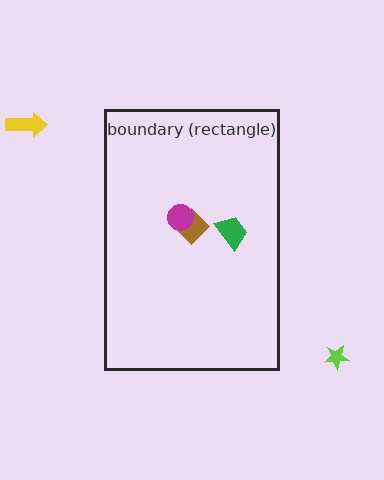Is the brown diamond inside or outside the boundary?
Inside.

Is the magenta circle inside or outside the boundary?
Inside.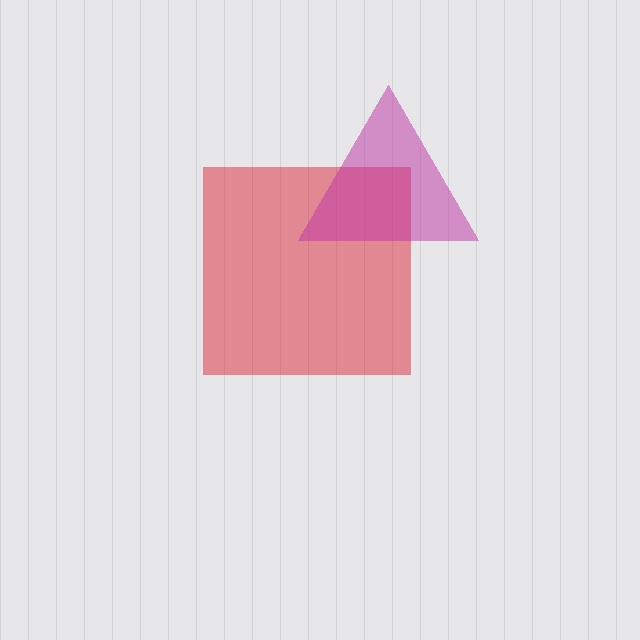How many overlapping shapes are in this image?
There are 2 overlapping shapes in the image.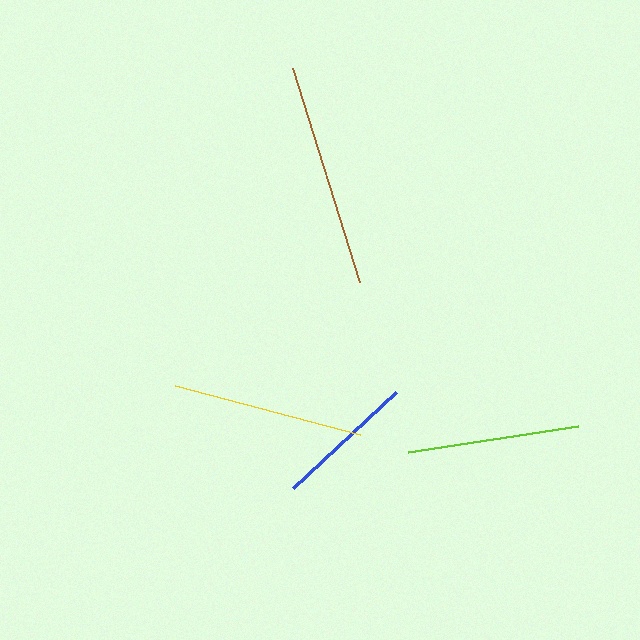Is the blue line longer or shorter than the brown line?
The brown line is longer than the blue line.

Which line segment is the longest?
The brown line is the longest at approximately 225 pixels.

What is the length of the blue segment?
The blue segment is approximately 141 pixels long.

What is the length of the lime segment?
The lime segment is approximately 172 pixels long.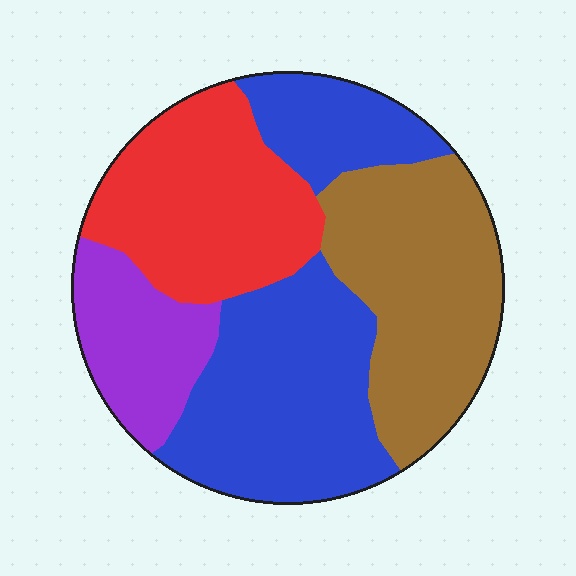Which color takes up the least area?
Purple, at roughly 15%.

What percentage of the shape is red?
Red covers about 25% of the shape.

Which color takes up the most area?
Blue, at roughly 35%.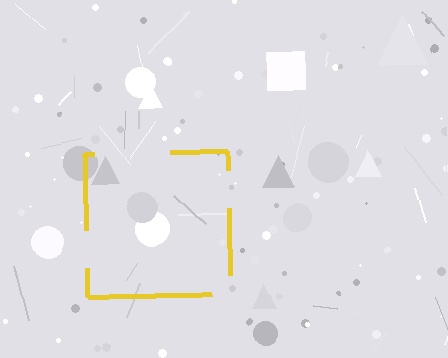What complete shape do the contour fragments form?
The contour fragments form a square.